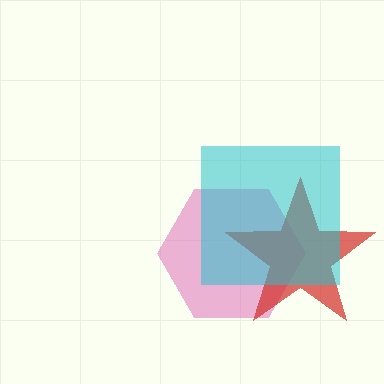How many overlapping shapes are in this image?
There are 3 overlapping shapes in the image.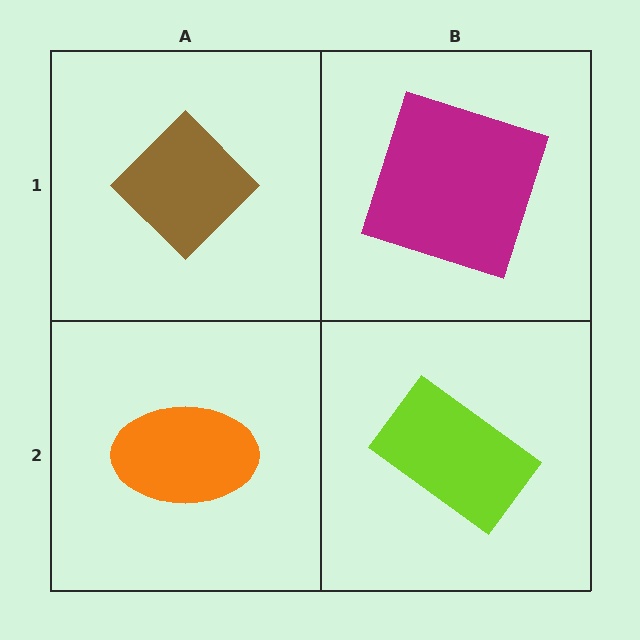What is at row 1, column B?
A magenta square.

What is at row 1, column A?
A brown diamond.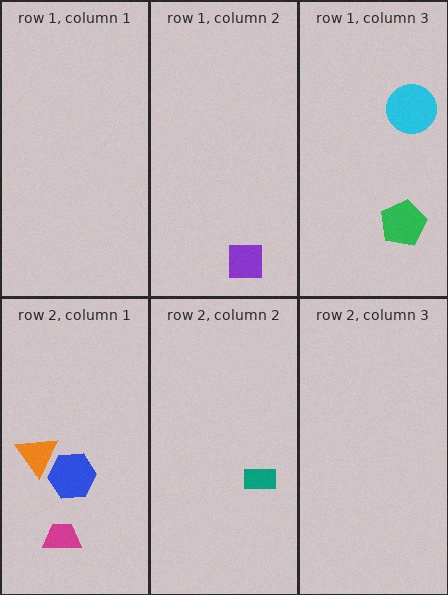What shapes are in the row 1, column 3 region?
The green pentagon, the cyan circle.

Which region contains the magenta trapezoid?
The row 2, column 1 region.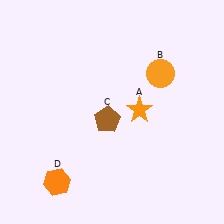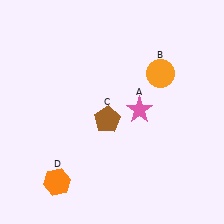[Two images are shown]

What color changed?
The star (A) changed from orange in Image 1 to pink in Image 2.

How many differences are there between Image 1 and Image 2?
There is 1 difference between the two images.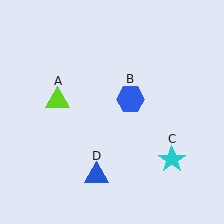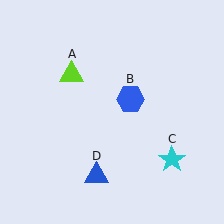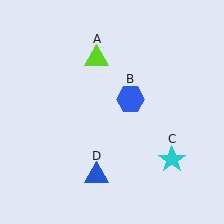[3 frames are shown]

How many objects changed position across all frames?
1 object changed position: lime triangle (object A).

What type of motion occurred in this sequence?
The lime triangle (object A) rotated clockwise around the center of the scene.